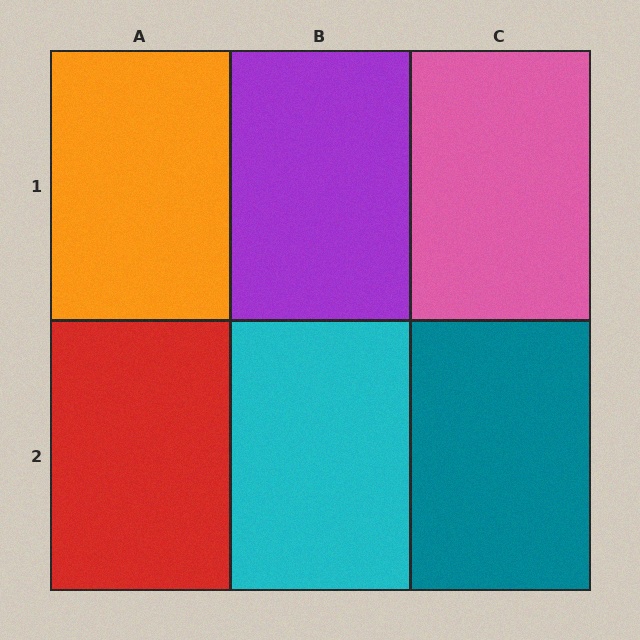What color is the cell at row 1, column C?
Pink.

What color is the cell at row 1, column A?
Orange.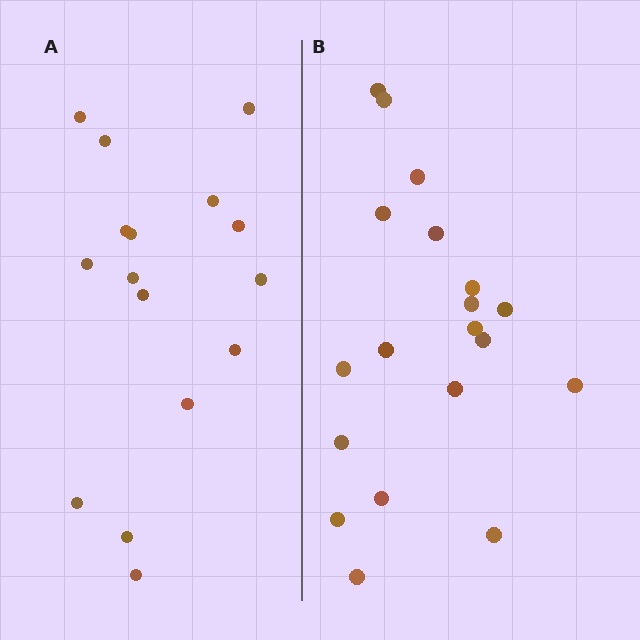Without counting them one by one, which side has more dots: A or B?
Region B (the right region) has more dots.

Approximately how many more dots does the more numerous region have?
Region B has just a few more — roughly 2 or 3 more dots than region A.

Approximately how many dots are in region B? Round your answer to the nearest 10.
About 20 dots. (The exact count is 19, which rounds to 20.)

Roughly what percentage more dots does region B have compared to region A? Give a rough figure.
About 20% more.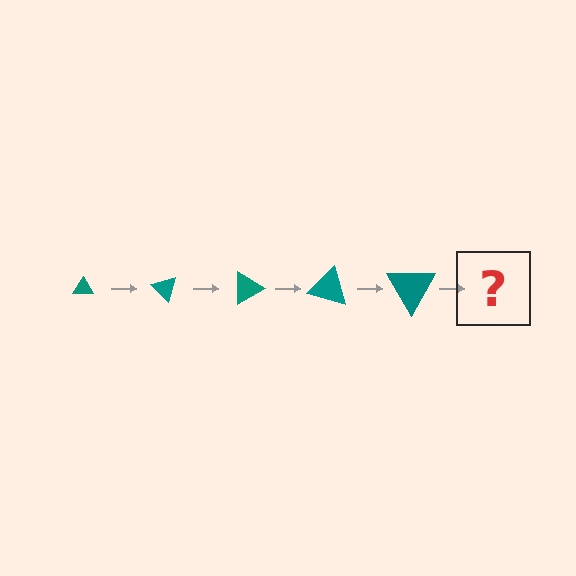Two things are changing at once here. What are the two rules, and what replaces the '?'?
The two rules are that the triangle grows larger each step and it rotates 45 degrees each step. The '?' should be a triangle, larger than the previous one and rotated 225 degrees from the start.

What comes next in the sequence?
The next element should be a triangle, larger than the previous one and rotated 225 degrees from the start.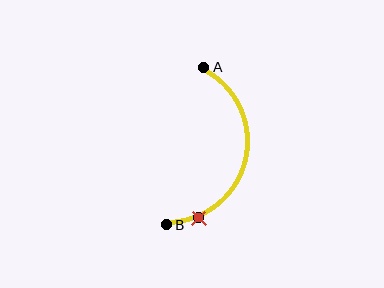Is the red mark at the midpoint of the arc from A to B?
No. The red mark lies on the arc but is closer to endpoint B. The arc midpoint would be at the point on the curve equidistant along the arc from both A and B.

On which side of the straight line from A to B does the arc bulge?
The arc bulges to the right of the straight line connecting A and B.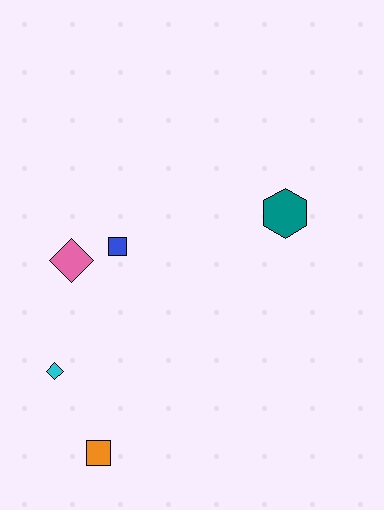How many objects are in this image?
There are 5 objects.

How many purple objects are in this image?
There are no purple objects.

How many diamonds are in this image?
There are 2 diamonds.